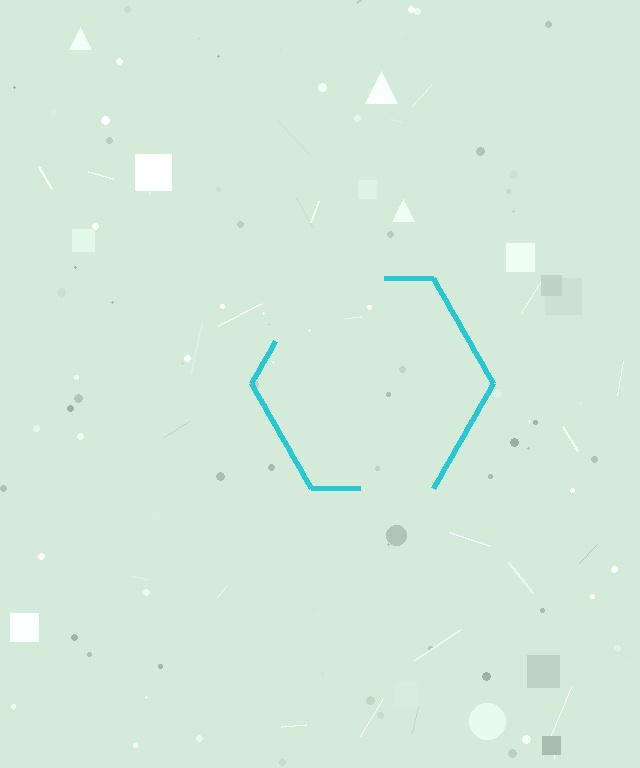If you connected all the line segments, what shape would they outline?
They would outline a hexagon.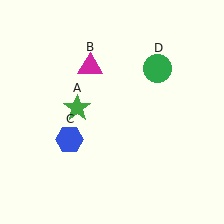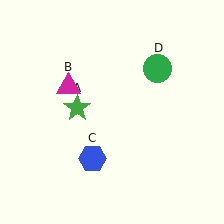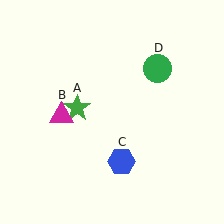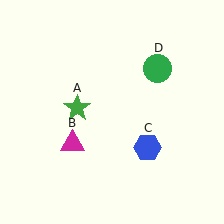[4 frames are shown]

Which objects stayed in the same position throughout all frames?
Green star (object A) and green circle (object D) remained stationary.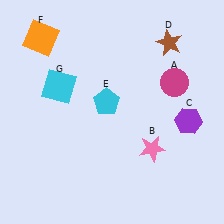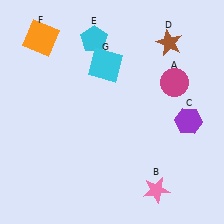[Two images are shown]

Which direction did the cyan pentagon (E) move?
The cyan pentagon (E) moved up.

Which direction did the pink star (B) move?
The pink star (B) moved down.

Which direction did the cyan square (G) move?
The cyan square (G) moved right.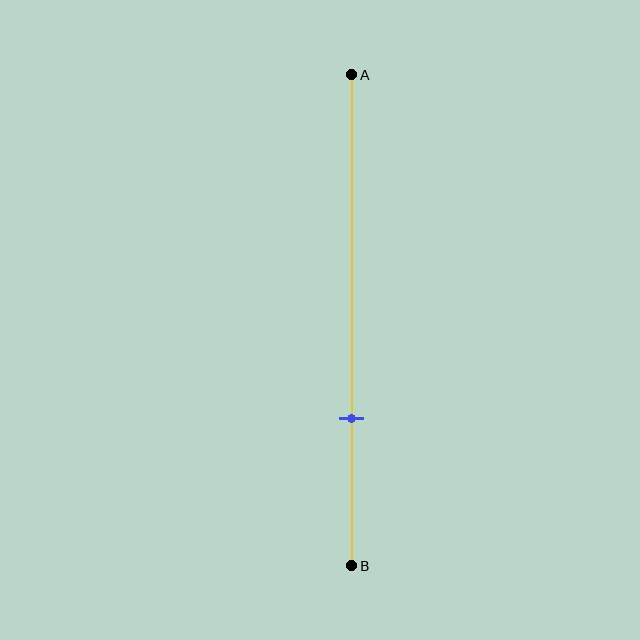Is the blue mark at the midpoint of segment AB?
No, the mark is at about 70% from A, not at the 50% midpoint.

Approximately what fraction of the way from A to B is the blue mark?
The blue mark is approximately 70% of the way from A to B.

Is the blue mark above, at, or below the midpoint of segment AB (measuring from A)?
The blue mark is below the midpoint of segment AB.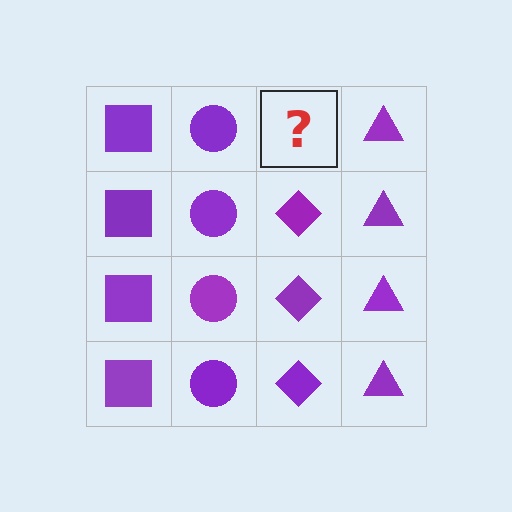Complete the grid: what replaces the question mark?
The question mark should be replaced with a purple diamond.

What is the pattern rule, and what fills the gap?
The rule is that each column has a consistent shape. The gap should be filled with a purple diamond.